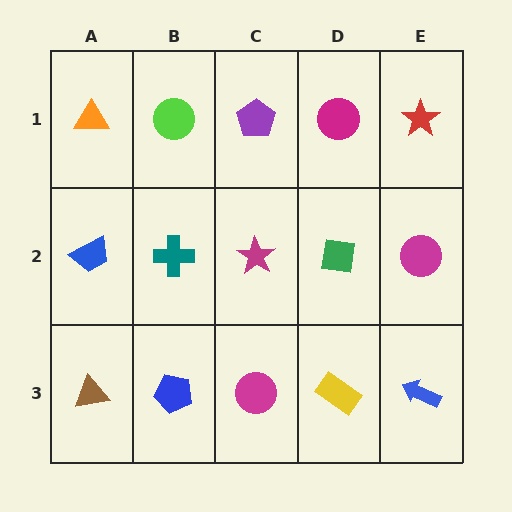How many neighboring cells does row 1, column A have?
2.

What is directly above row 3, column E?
A magenta circle.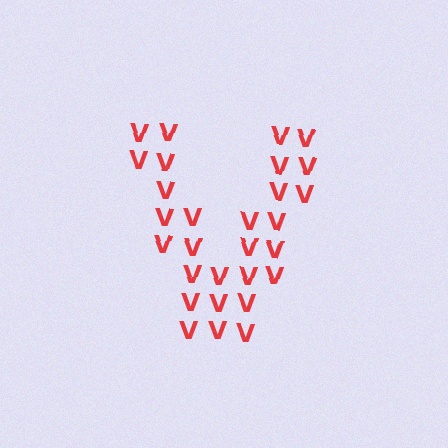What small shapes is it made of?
It is made of small letter V's.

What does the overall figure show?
The overall figure shows the letter V.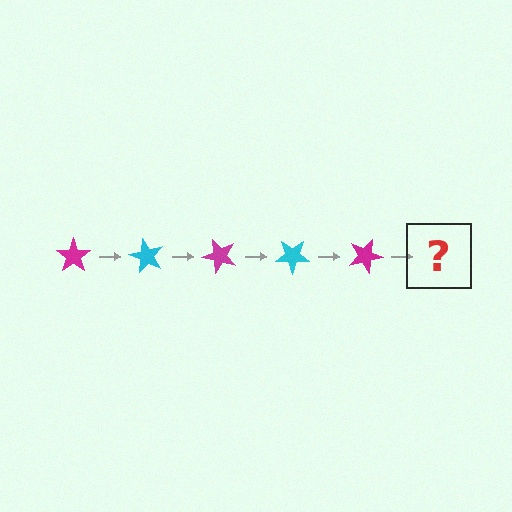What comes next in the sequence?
The next element should be a cyan star, rotated 300 degrees from the start.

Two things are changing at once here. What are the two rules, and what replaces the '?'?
The two rules are that it rotates 60 degrees each step and the color cycles through magenta and cyan. The '?' should be a cyan star, rotated 300 degrees from the start.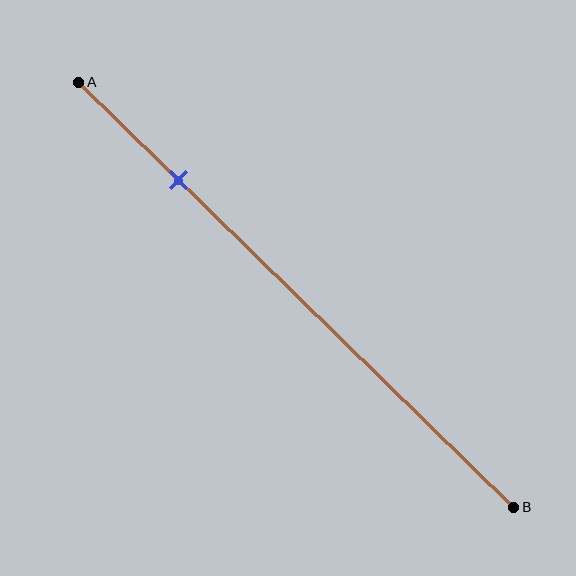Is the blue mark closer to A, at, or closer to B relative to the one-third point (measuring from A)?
The blue mark is closer to point A than the one-third point of segment AB.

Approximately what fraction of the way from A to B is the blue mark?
The blue mark is approximately 25% of the way from A to B.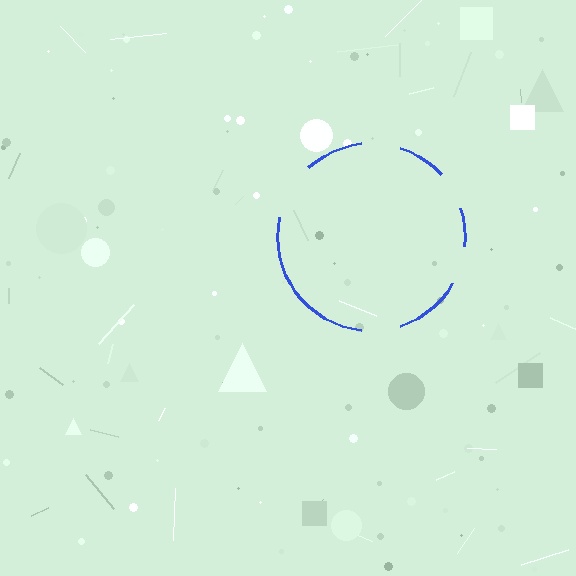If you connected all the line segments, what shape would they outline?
They would outline a circle.